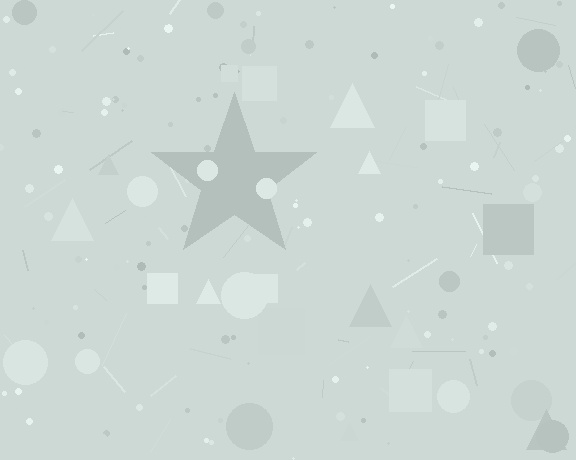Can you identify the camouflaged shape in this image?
The camouflaged shape is a star.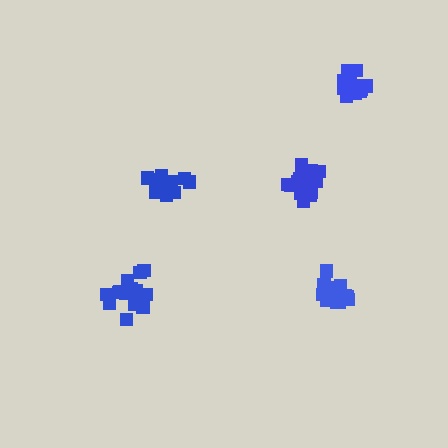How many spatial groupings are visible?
There are 5 spatial groupings.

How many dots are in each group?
Group 1: 17 dots, Group 2: 17 dots, Group 3: 15 dots, Group 4: 17 dots, Group 5: 18 dots (84 total).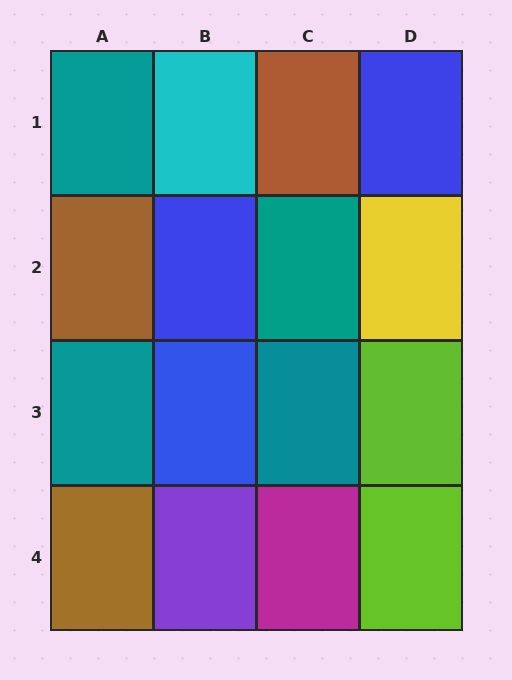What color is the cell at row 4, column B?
Purple.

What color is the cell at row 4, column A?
Brown.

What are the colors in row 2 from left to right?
Brown, blue, teal, yellow.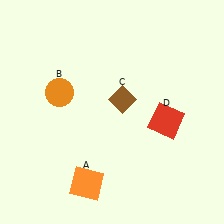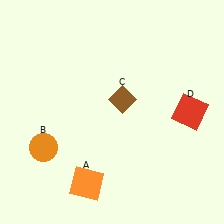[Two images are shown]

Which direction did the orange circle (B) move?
The orange circle (B) moved down.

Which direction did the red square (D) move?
The red square (D) moved right.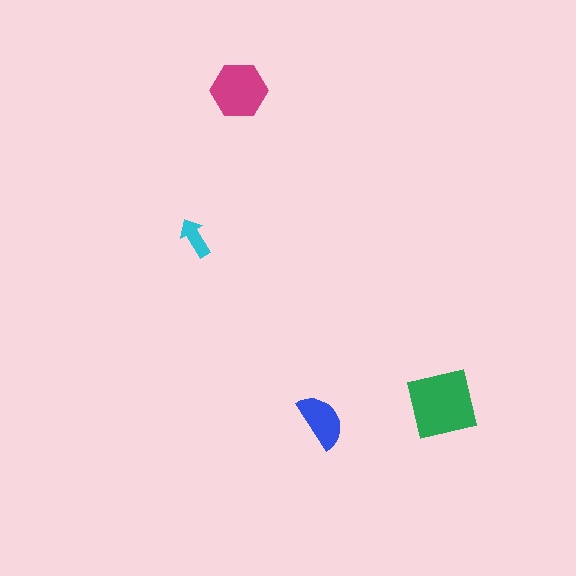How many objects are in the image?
There are 4 objects in the image.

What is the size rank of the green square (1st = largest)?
1st.